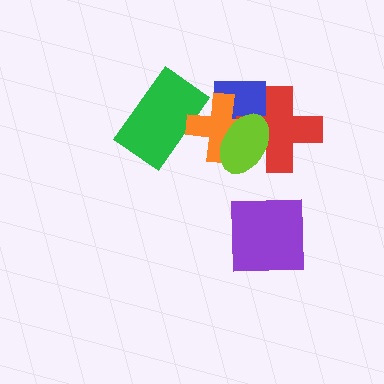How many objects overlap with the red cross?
3 objects overlap with the red cross.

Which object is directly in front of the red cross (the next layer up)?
The orange cross is directly in front of the red cross.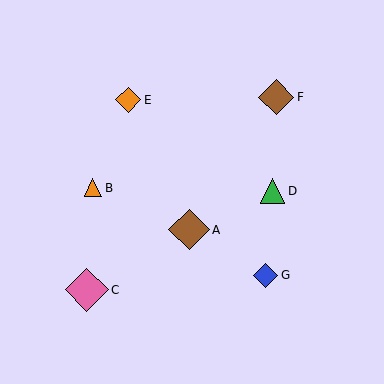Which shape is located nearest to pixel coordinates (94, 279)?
The pink diamond (labeled C) at (87, 290) is nearest to that location.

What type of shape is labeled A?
Shape A is a brown diamond.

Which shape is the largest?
The pink diamond (labeled C) is the largest.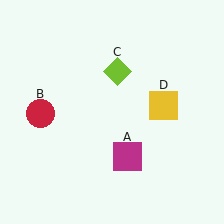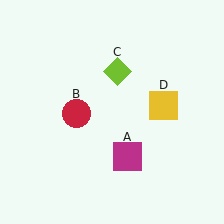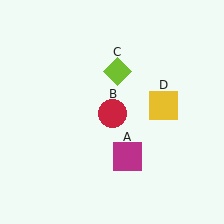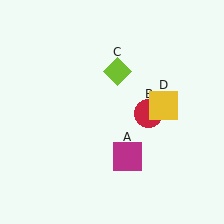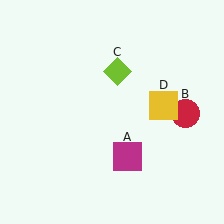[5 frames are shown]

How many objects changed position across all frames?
1 object changed position: red circle (object B).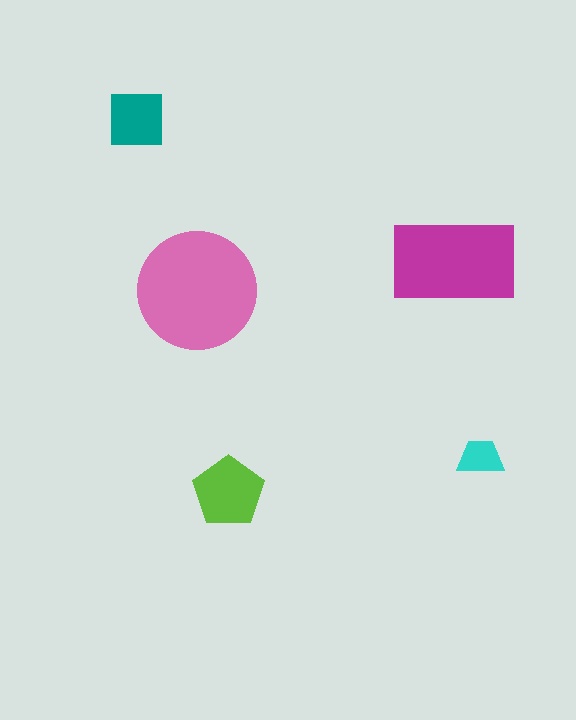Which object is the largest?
The pink circle.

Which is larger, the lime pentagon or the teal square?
The lime pentagon.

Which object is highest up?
The teal square is topmost.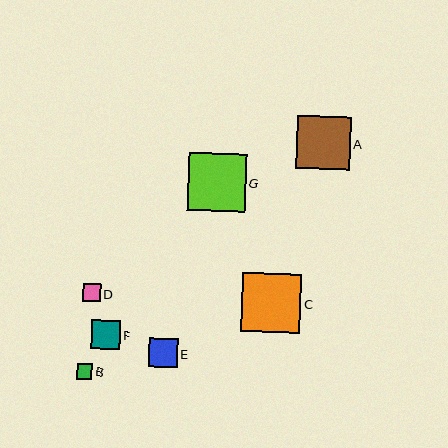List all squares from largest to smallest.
From largest to smallest: C, G, A, E, F, D, B.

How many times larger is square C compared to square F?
Square C is approximately 2.1 times the size of square F.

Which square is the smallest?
Square B is the smallest with a size of approximately 15 pixels.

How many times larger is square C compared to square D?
Square C is approximately 3.3 times the size of square D.